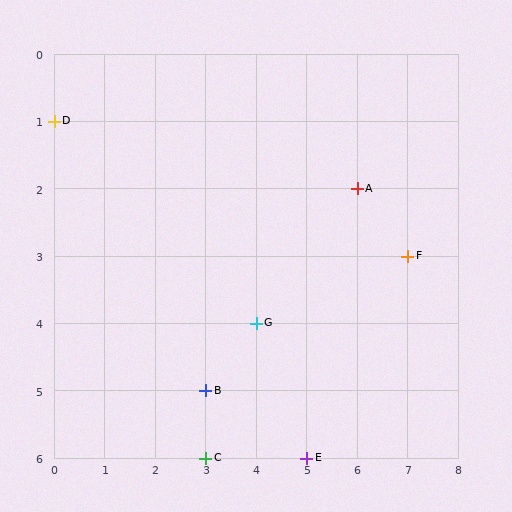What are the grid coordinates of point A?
Point A is at grid coordinates (6, 2).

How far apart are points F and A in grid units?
Points F and A are 1 column and 1 row apart (about 1.4 grid units diagonally).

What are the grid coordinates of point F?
Point F is at grid coordinates (7, 3).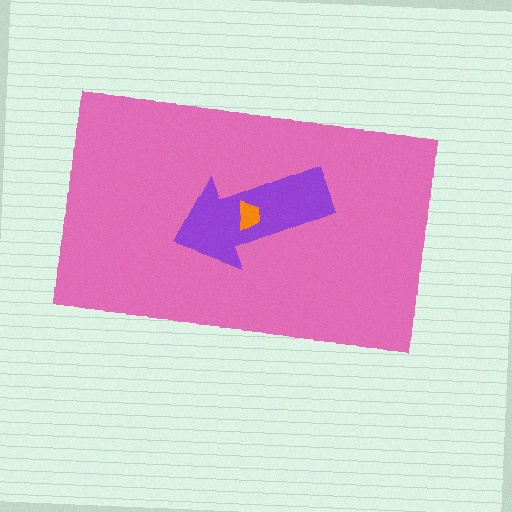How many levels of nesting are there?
3.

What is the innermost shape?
The orange trapezoid.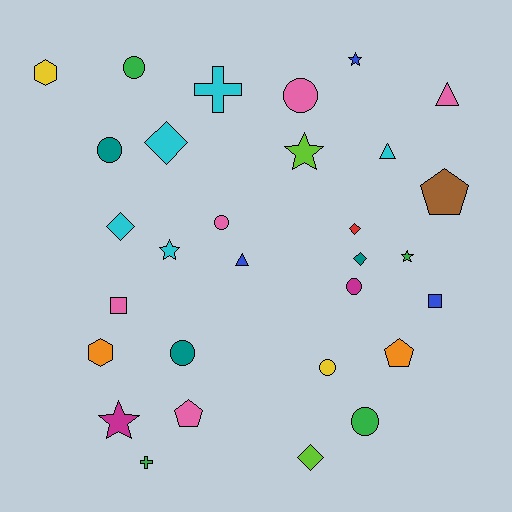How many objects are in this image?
There are 30 objects.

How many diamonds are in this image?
There are 5 diamonds.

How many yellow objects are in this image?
There are 2 yellow objects.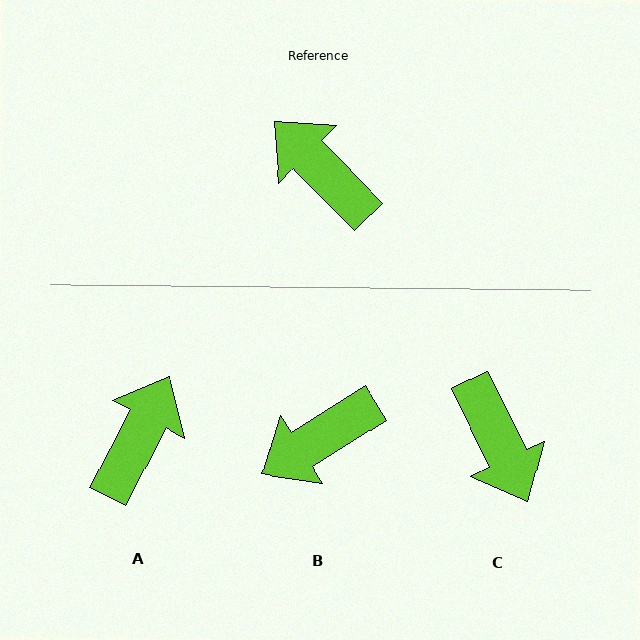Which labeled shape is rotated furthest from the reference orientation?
C, about 161 degrees away.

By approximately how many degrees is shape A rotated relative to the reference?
Approximately 72 degrees clockwise.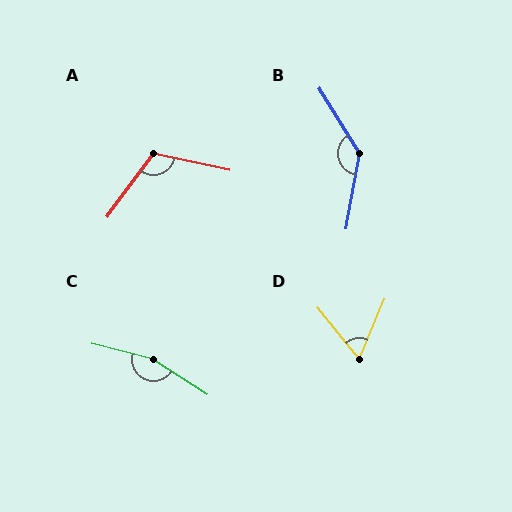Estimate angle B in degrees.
Approximately 138 degrees.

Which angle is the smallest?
D, at approximately 61 degrees.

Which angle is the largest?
C, at approximately 161 degrees.